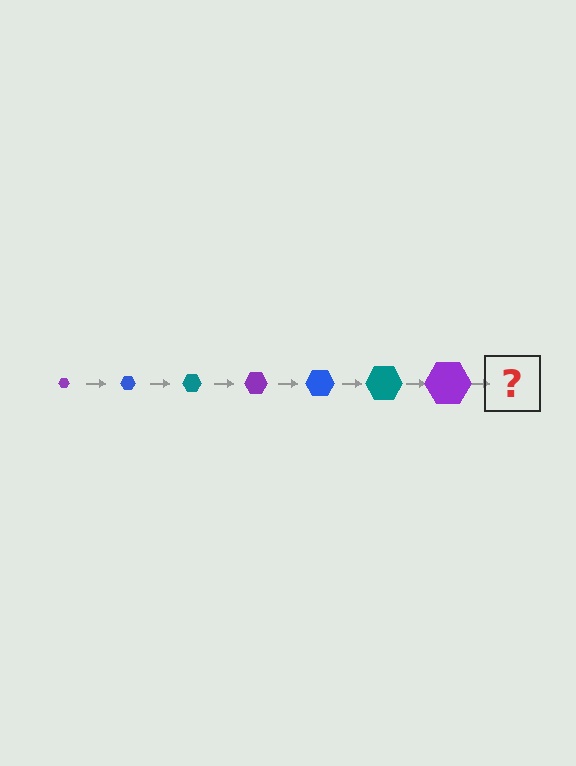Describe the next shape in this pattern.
It should be a blue hexagon, larger than the previous one.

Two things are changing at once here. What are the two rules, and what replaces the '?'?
The two rules are that the hexagon grows larger each step and the color cycles through purple, blue, and teal. The '?' should be a blue hexagon, larger than the previous one.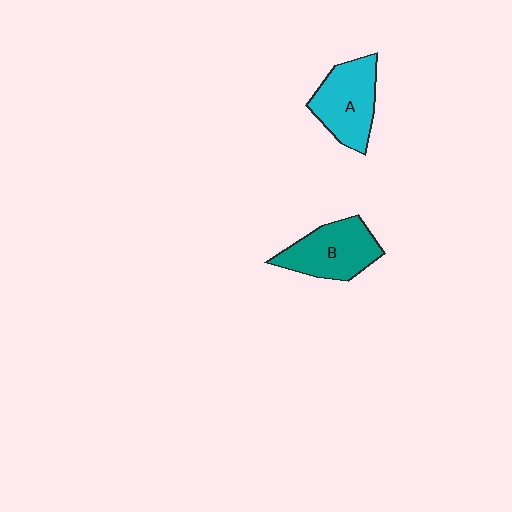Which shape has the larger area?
Shape A (cyan).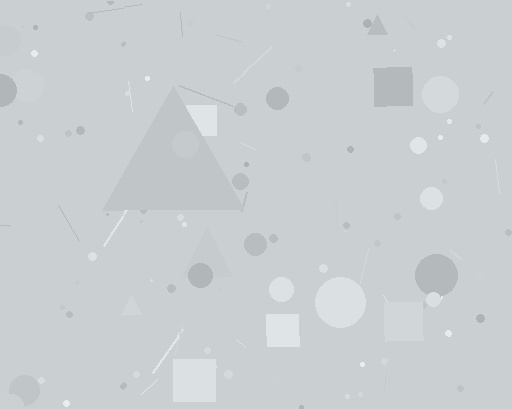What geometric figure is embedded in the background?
A triangle is embedded in the background.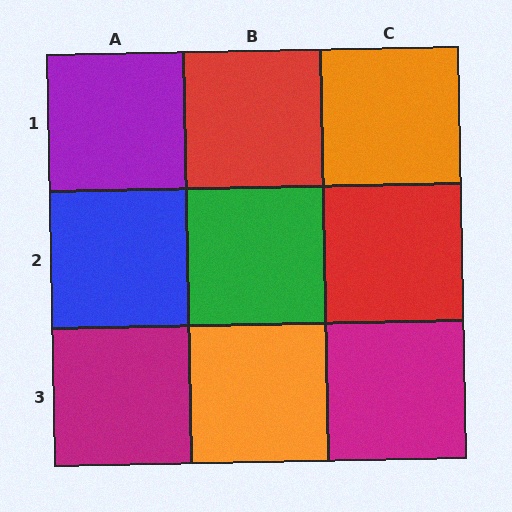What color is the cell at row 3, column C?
Magenta.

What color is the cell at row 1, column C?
Orange.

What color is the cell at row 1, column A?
Purple.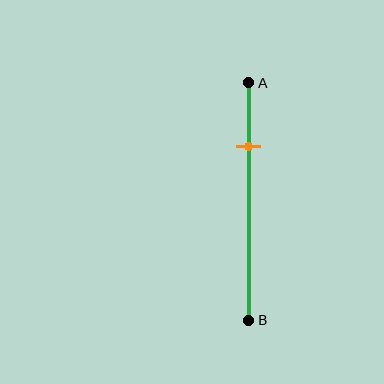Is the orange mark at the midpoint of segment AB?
No, the mark is at about 25% from A, not at the 50% midpoint.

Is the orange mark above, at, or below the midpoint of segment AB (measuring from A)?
The orange mark is above the midpoint of segment AB.